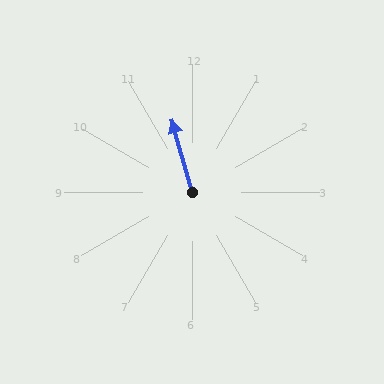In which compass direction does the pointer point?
North.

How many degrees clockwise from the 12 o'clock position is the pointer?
Approximately 344 degrees.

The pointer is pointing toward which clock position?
Roughly 11 o'clock.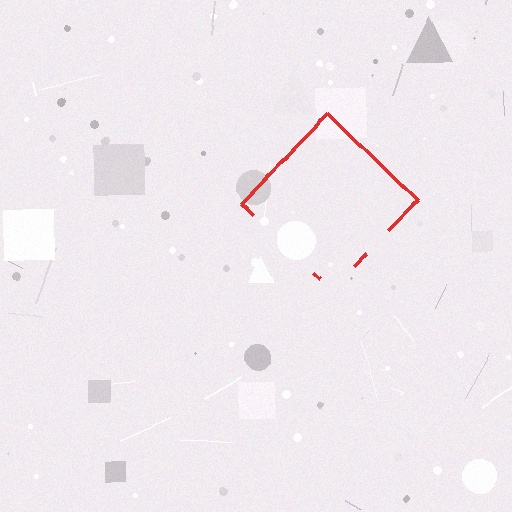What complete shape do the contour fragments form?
The contour fragments form a diamond.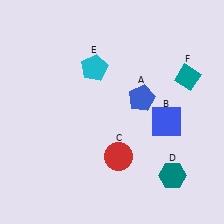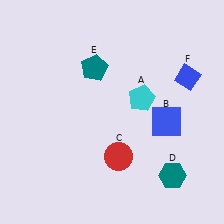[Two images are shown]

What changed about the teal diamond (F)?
In Image 1, F is teal. In Image 2, it changed to blue.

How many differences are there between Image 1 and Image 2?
There are 3 differences between the two images.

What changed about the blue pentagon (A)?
In Image 1, A is blue. In Image 2, it changed to cyan.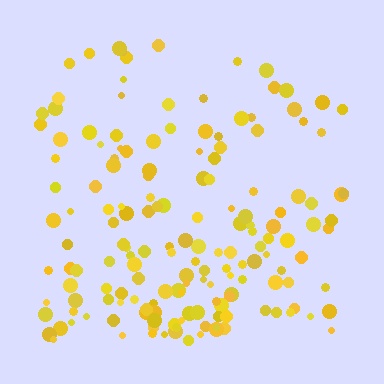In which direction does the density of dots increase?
From top to bottom, with the bottom side densest.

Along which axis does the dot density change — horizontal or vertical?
Vertical.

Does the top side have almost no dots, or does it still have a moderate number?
Still a moderate number, just noticeably fewer than the bottom.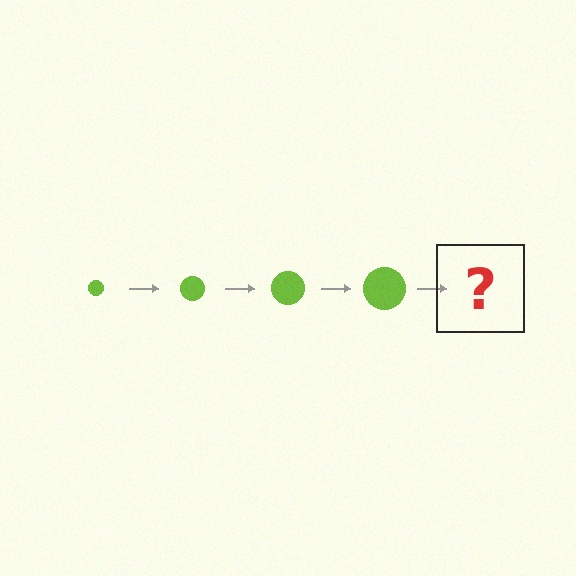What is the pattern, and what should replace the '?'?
The pattern is that the circle gets progressively larger each step. The '?' should be a lime circle, larger than the previous one.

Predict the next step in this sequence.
The next step is a lime circle, larger than the previous one.